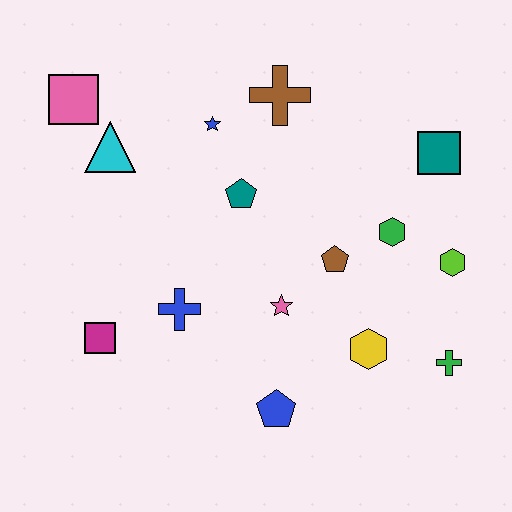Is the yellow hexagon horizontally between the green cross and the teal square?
No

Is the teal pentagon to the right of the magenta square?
Yes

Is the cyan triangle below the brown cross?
Yes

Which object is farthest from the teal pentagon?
The green cross is farthest from the teal pentagon.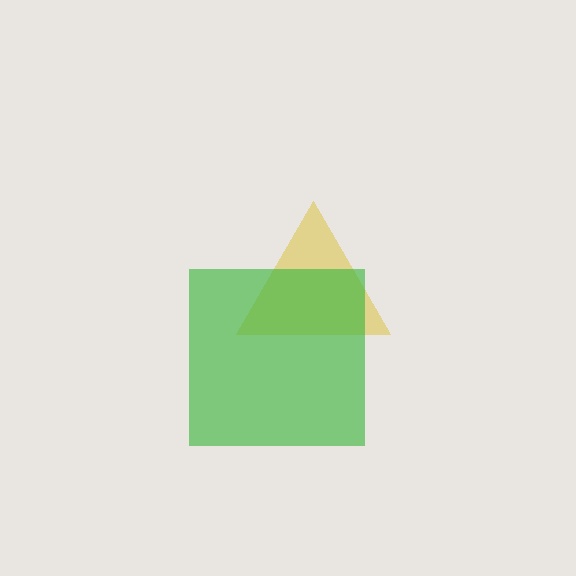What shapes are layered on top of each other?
The layered shapes are: a yellow triangle, a green square.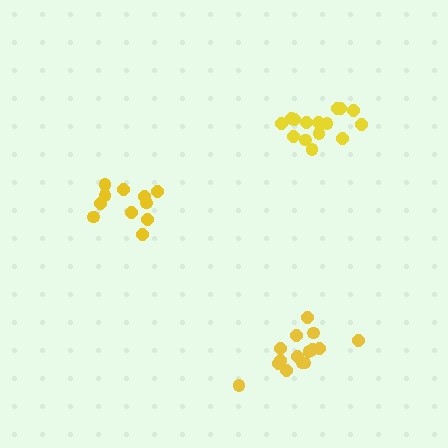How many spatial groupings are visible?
There are 3 spatial groupings.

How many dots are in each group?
Group 1: 11 dots, Group 2: 15 dots, Group 3: 15 dots (41 total).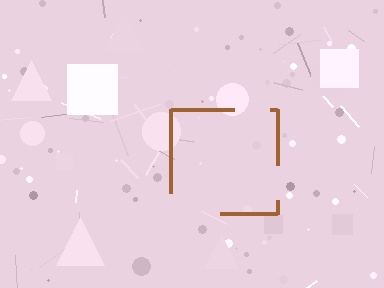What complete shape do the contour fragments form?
The contour fragments form a square.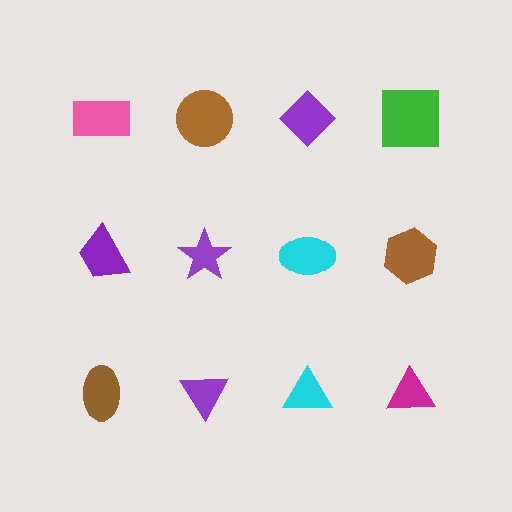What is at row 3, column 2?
A purple triangle.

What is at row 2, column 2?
A purple star.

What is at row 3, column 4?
A magenta triangle.